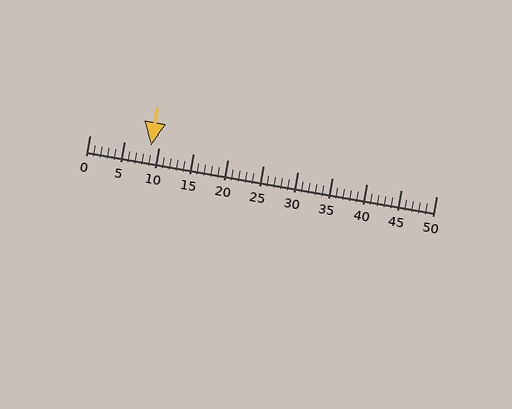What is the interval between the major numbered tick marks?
The major tick marks are spaced 5 units apart.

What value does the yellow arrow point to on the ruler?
The yellow arrow points to approximately 9.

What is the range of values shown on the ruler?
The ruler shows values from 0 to 50.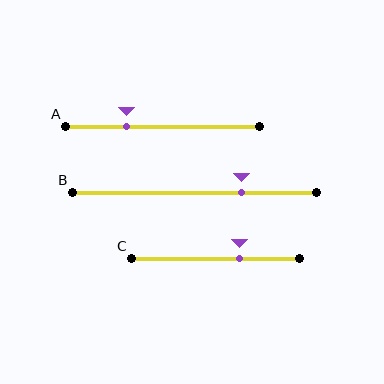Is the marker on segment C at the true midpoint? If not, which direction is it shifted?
No, the marker on segment C is shifted to the right by about 14% of the segment length.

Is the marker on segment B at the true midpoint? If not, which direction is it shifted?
No, the marker on segment B is shifted to the right by about 19% of the segment length.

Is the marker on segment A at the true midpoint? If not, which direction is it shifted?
No, the marker on segment A is shifted to the left by about 19% of the segment length.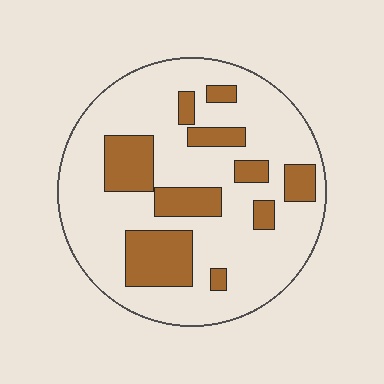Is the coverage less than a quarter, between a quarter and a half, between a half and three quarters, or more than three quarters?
Less than a quarter.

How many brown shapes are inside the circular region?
10.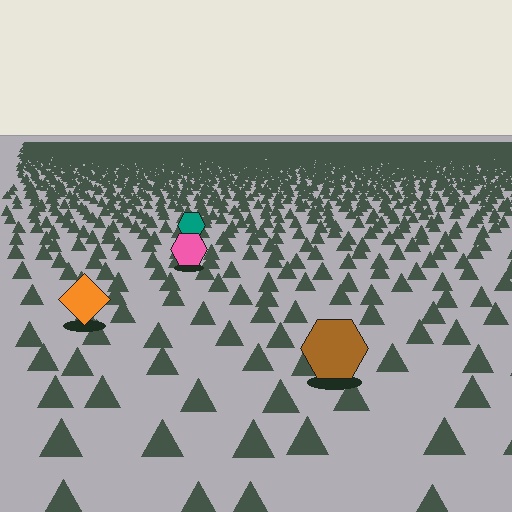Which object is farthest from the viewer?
The teal hexagon is farthest from the viewer. It appears smaller and the ground texture around it is denser.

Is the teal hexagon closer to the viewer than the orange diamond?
No. The orange diamond is closer — you can tell from the texture gradient: the ground texture is coarser near it.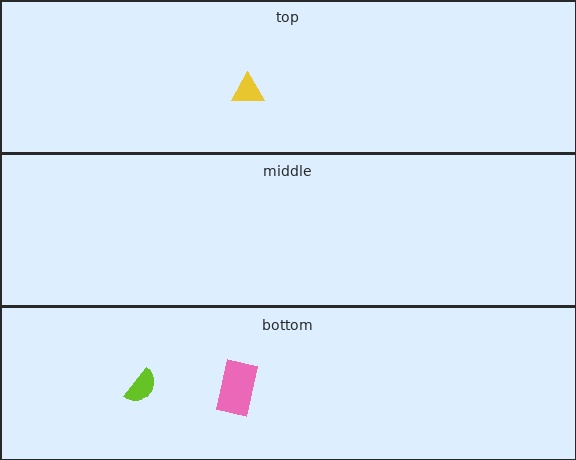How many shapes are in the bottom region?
2.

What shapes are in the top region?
The yellow triangle.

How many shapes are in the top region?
1.